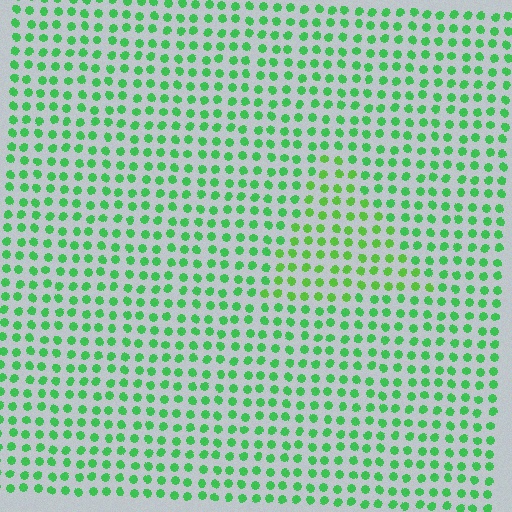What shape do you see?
I see a triangle.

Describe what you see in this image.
The image is filled with small green elements in a uniform arrangement. A triangle-shaped region is visible where the elements are tinted to a slightly different hue, forming a subtle color boundary.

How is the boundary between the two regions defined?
The boundary is defined purely by a slight shift in hue (about 22 degrees). Spacing, size, and orientation are identical on both sides.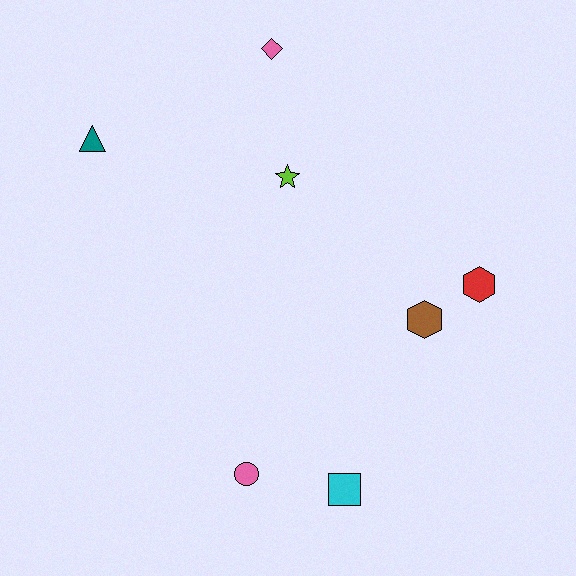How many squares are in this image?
There is 1 square.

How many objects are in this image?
There are 7 objects.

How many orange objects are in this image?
There are no orange objects.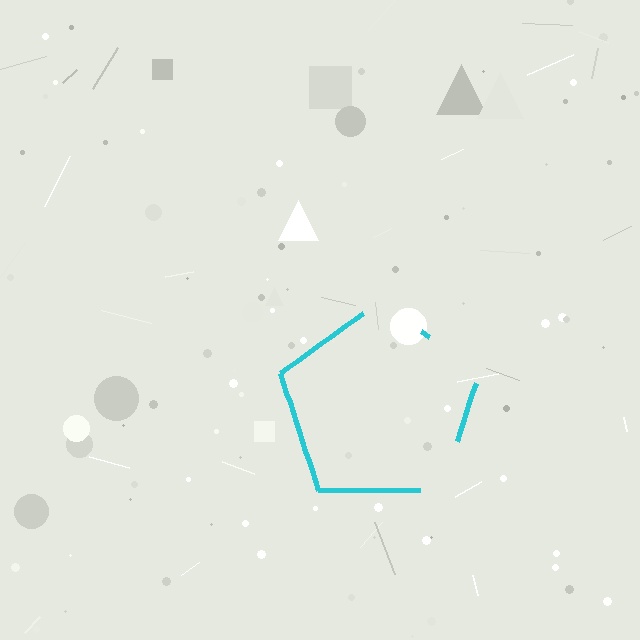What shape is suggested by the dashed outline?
The dashed outline suggests a pentagon.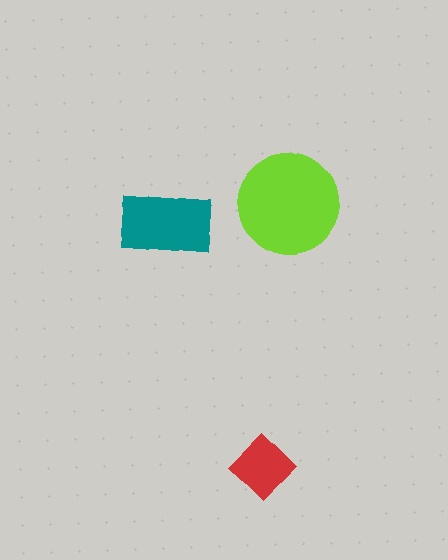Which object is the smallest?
The red diamond.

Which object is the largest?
The lime circle.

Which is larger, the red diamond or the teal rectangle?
The teal rectangle.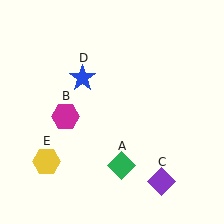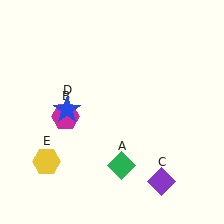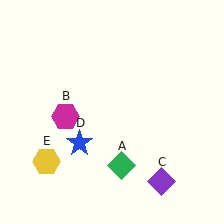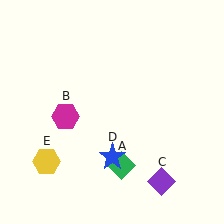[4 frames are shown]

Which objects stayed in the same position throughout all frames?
Green diamond (object A) and magenta hexagon (object B) and purple diamond (object C) and yellow hexagon (object E) remained stationary.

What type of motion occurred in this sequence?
The blue star (object D) rotated counterclockwise around the center of the scene.